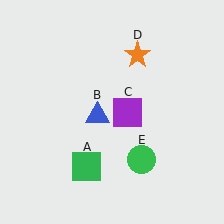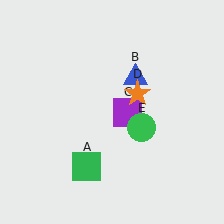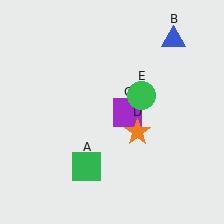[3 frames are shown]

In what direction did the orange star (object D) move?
The orange star (object D) moved down.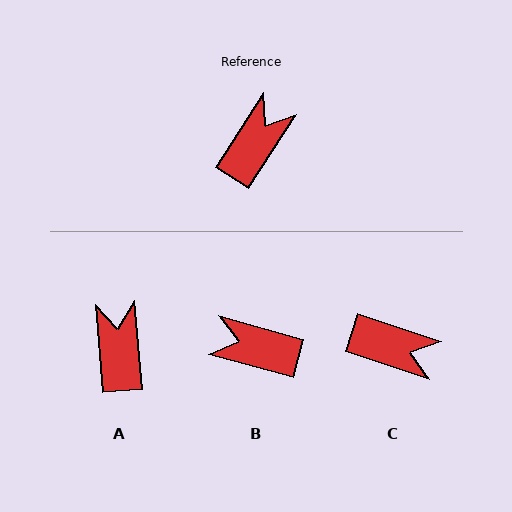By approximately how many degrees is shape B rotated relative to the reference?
Approximately 107 degrees counter-clockwise.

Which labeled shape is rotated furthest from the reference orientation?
B, about 107 degrees away.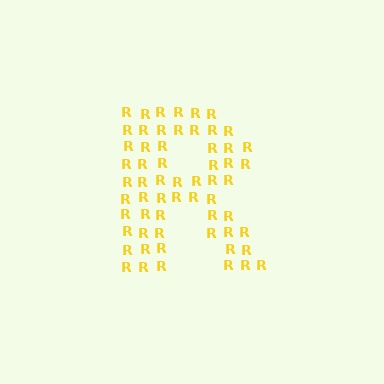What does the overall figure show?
The overall figure shows the letter R.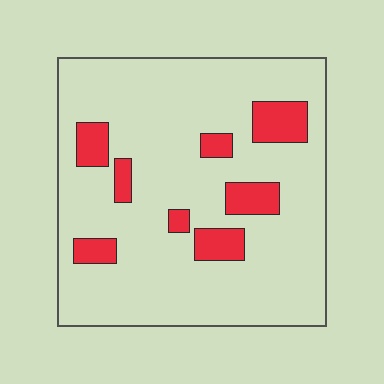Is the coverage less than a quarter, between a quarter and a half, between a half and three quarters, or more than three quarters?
Less than a quarter.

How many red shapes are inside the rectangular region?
8.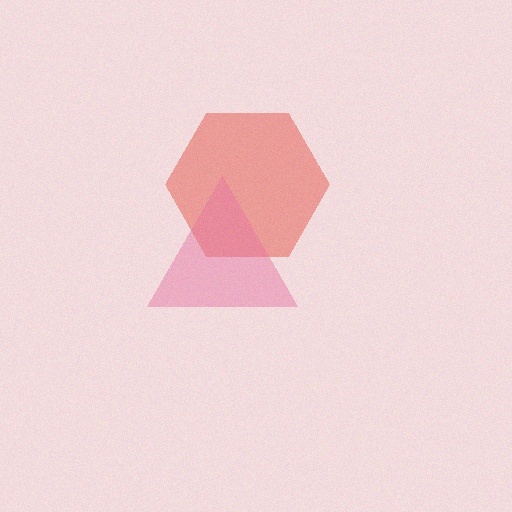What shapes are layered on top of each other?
The layered shapes are: a red hexagon, a pink triangle.